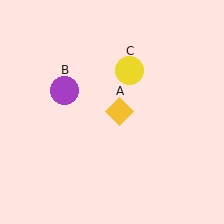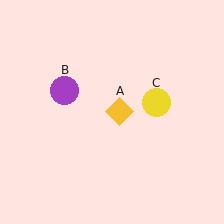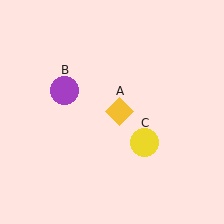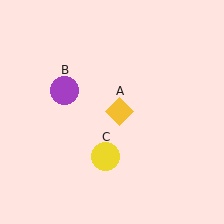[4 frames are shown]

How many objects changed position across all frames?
1 object changed position: yellow circle (object C).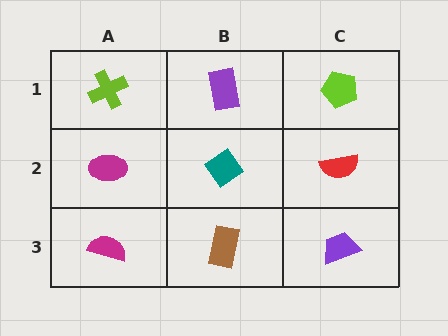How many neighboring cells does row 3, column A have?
2.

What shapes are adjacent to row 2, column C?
A lime pentagon (row 1, column C), a purple trapezoid (row 3, column C), a teal diamond (row 2, column B).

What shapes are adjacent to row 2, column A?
A lime cross (row 1, column A), a magenta semicircle (row 3, column A), a teal diamond (row 2, column B).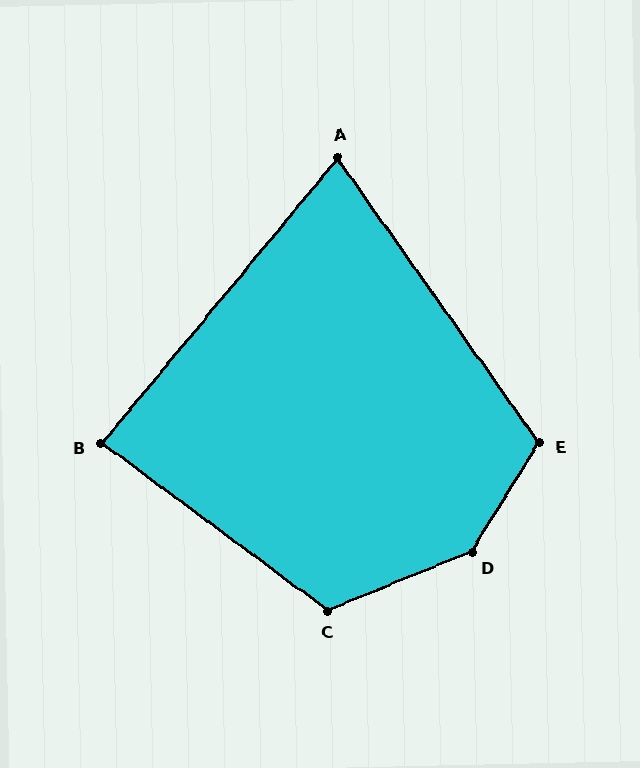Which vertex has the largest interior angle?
D, at approximately 143 degrees.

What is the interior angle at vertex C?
Approximately 122 degrees (obtuse).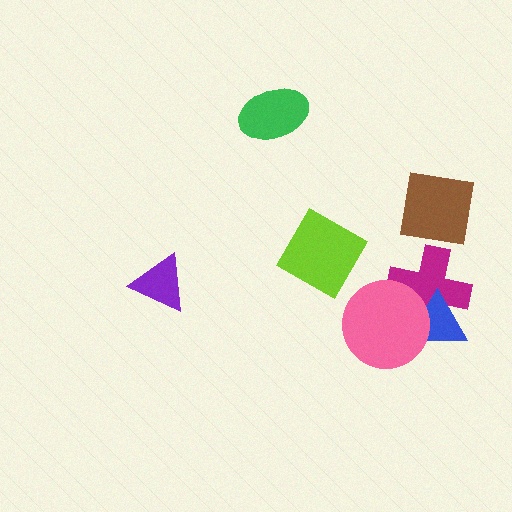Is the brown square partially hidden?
No, no other shape covers it.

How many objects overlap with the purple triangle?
0 objects overlap with the purple triangle.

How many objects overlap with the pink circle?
2 objects overlap with the pink circle.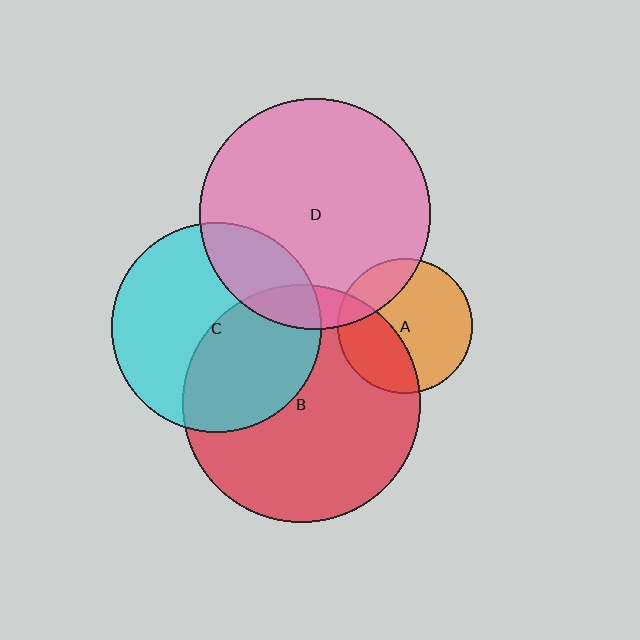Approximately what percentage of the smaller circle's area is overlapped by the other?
Approximately 20%.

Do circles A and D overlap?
Yes.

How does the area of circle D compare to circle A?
Approximately 2.9 times.